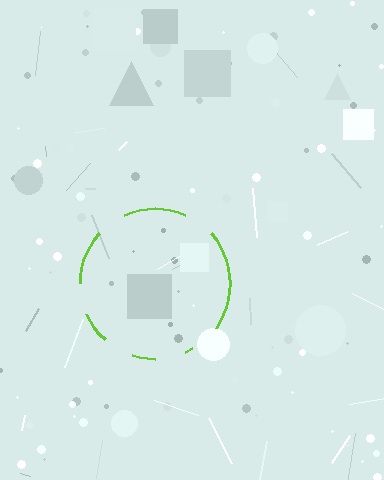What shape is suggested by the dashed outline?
The dashed outline suggests a circle.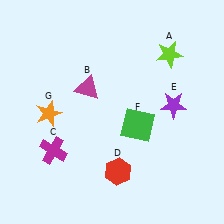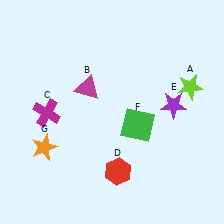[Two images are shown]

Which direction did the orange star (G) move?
The orange star (G) moved down.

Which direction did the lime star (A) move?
The lime star (A) moved down.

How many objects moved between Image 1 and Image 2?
3 objects moved between the two images.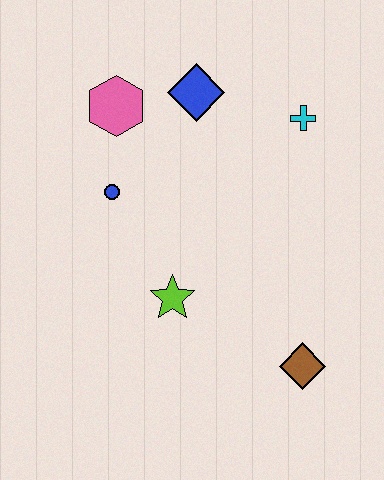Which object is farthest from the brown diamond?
The pink hexagon is farthest from the brown diamond.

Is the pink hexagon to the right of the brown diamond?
No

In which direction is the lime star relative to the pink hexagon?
The lime star is below the pink hexagon.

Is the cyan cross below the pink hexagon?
Yes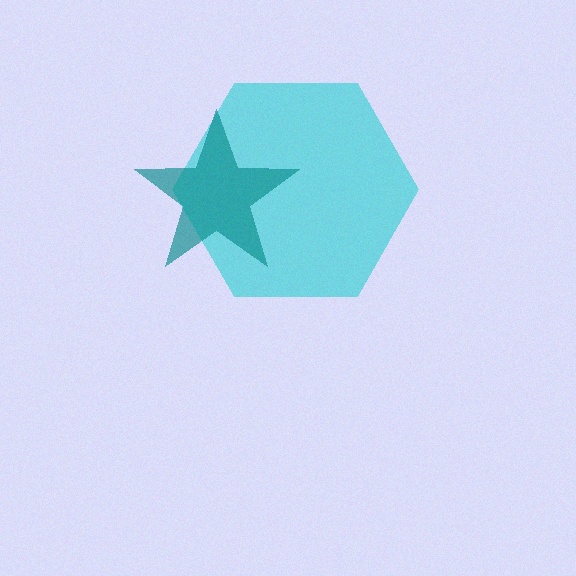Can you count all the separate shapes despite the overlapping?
Yes, there are 2 separate shapes.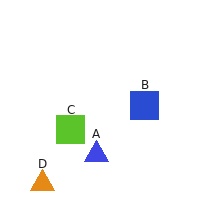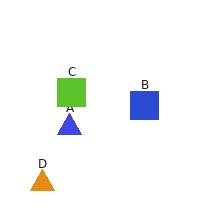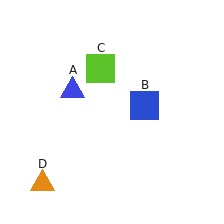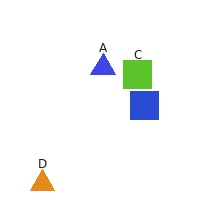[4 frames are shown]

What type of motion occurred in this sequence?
The blue triangle (object A), lime square (object C) rotated clockwise around the center of the scene.